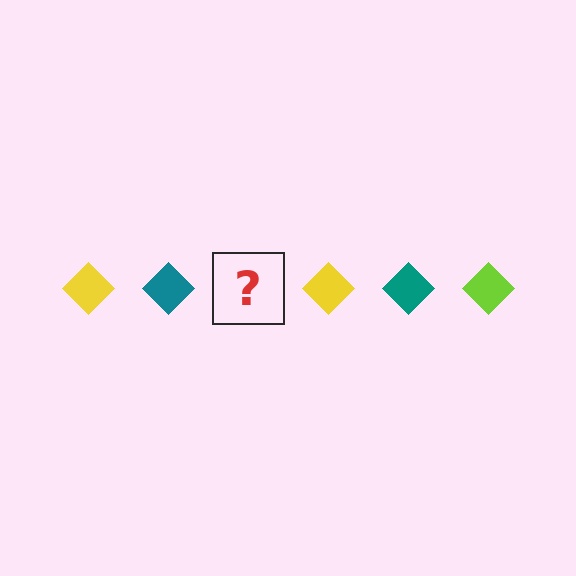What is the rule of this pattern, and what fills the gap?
The rule is that the pattern cycles through yellow, teal, lime diamonds. The gap should be filled with a lime diamond.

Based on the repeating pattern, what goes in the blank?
The blank should be a lime diamond.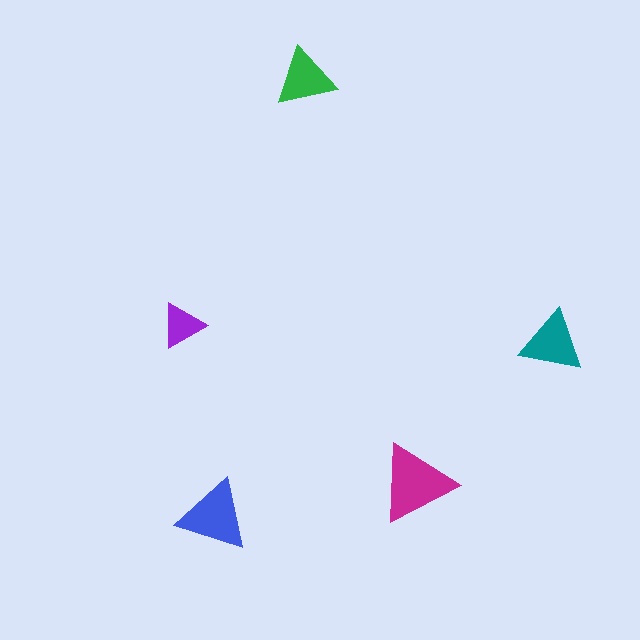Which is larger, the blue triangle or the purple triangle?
The blue one.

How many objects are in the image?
There are 5 objects in the image.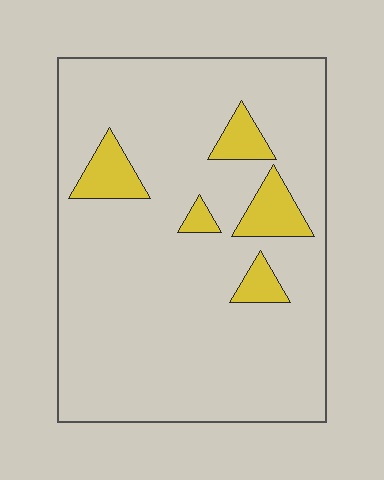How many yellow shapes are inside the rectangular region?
5.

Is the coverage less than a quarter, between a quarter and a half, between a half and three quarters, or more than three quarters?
Less than a quarter.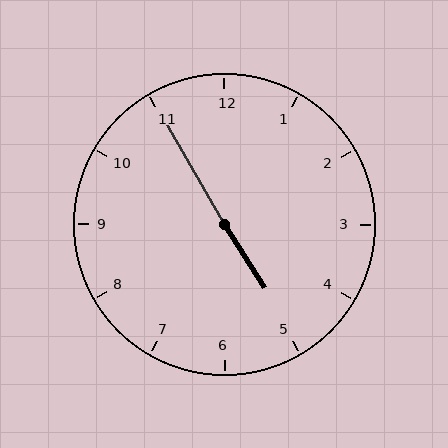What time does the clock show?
4:55.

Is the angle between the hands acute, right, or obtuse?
It is obtuse.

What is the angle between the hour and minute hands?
Approximately 178 degrees.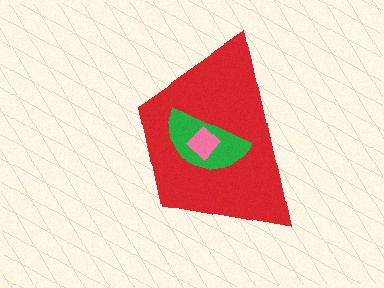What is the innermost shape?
The pink diamond.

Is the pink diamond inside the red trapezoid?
Yes.